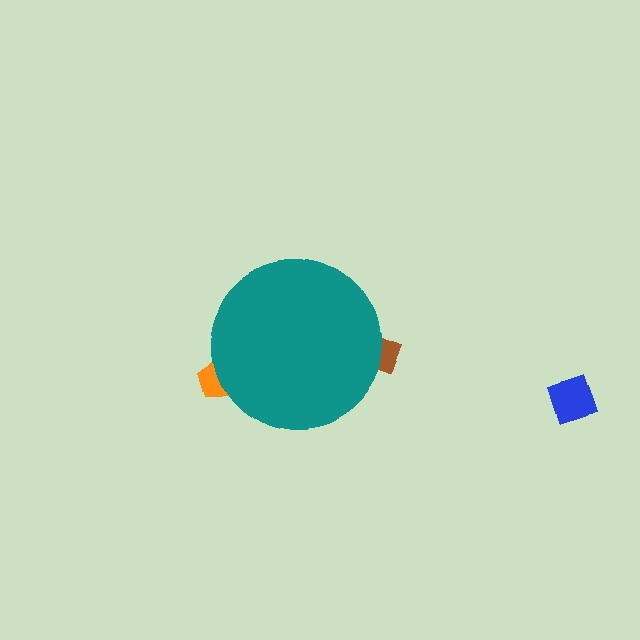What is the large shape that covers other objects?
A teal circle.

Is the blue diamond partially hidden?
No, the blue diamond is fully visible.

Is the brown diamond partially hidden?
Yes, the brown diamond is partially hidden behind the teal circle.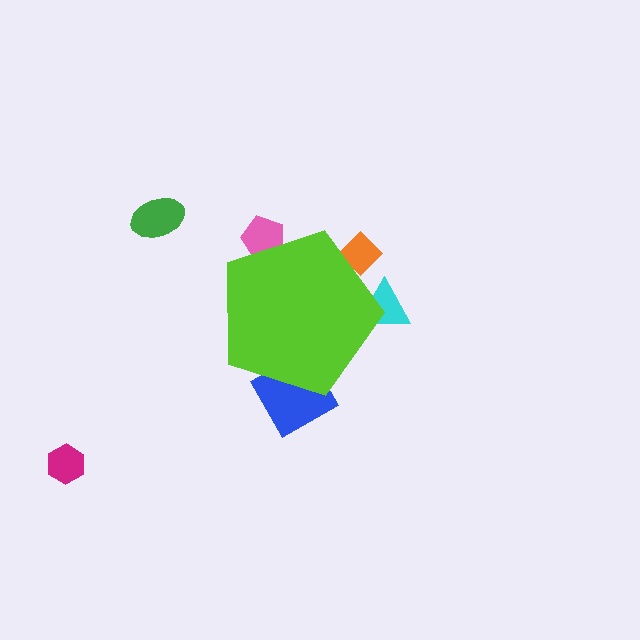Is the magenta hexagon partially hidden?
No, the magenta hexagon is fully visible.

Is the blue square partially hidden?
Yes, the blue square is partially hidden behind the lime pentagon.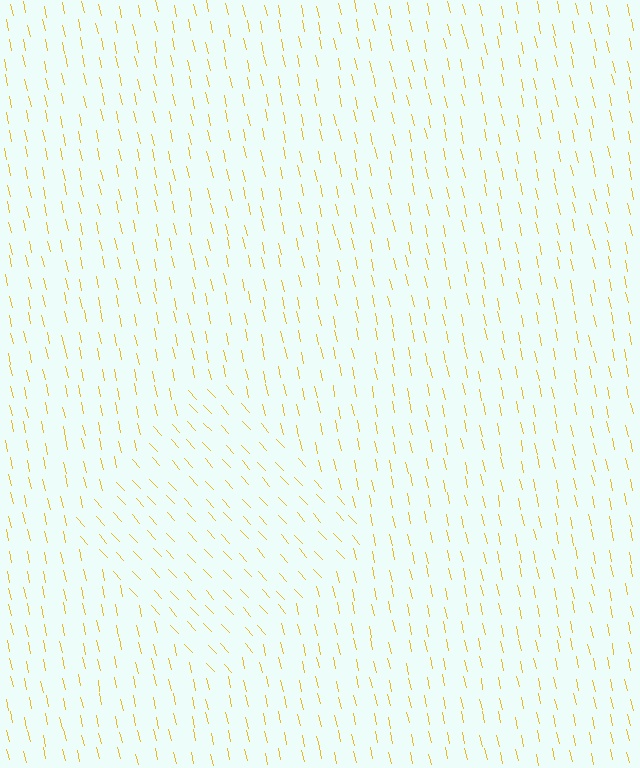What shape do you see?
I see a diamond.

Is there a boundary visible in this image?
Yes, there is a texture boundary formed by a change in line orientation.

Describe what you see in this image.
The image is filled with small yellow line segments. A diamond region in the image has lines oriented differently from the surrounding lines, creating a visible texture boundary.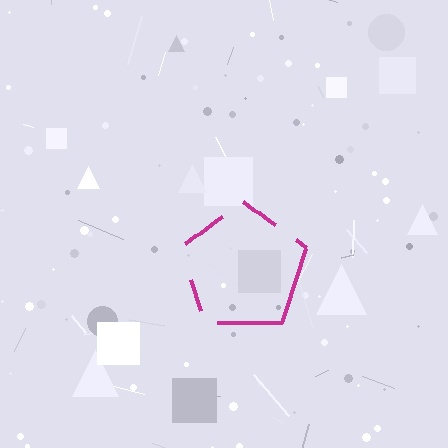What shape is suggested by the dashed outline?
The dashed outline suggests a pentagon.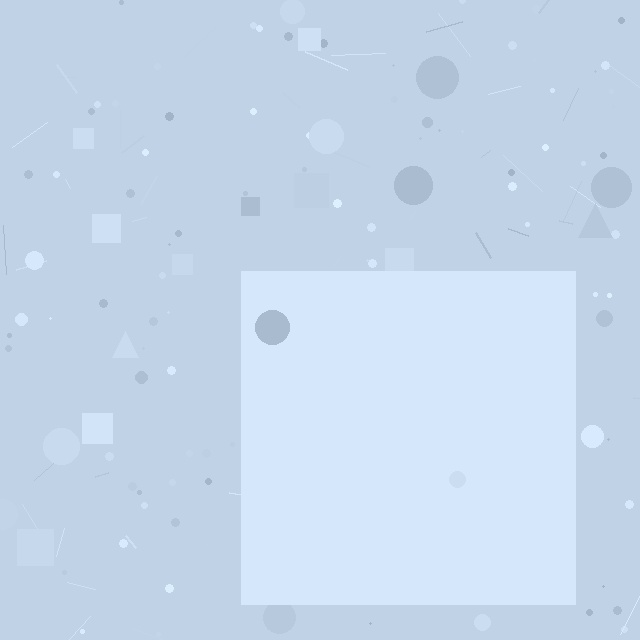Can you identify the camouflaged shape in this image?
The camouflaged shape is a square.